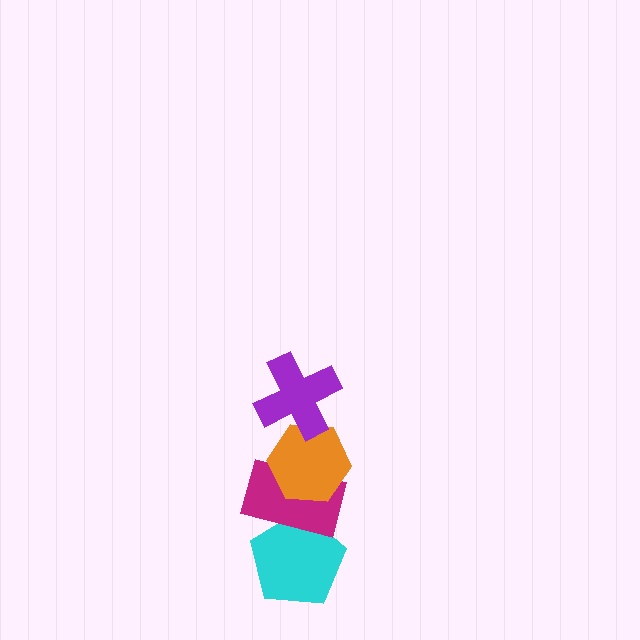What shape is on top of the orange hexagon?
The purple cross is on top of the orange hexagon.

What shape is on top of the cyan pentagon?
The magenta rectangle is on top of the cyan pentagon.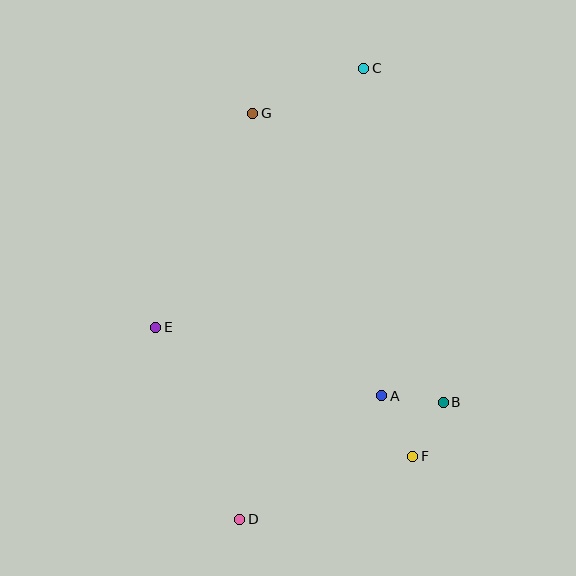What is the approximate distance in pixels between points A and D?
The distance between A and D is approximately 188 pixels.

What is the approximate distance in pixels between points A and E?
The distance between A and E is approximately 236 pixels.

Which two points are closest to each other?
Points B and F are closest to each other.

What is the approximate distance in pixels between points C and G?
The distance between C and G is approximately 120 pixels.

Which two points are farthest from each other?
Points C and D are farthest from each other.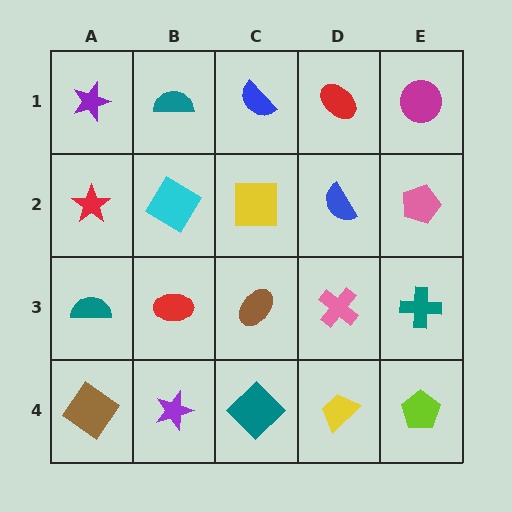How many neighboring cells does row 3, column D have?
4.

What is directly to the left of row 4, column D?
A teal diamond.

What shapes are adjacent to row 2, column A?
A purple star (row 1, column A), a teal semicircle (row 3, column A), a cyan diamond (row 2, column B).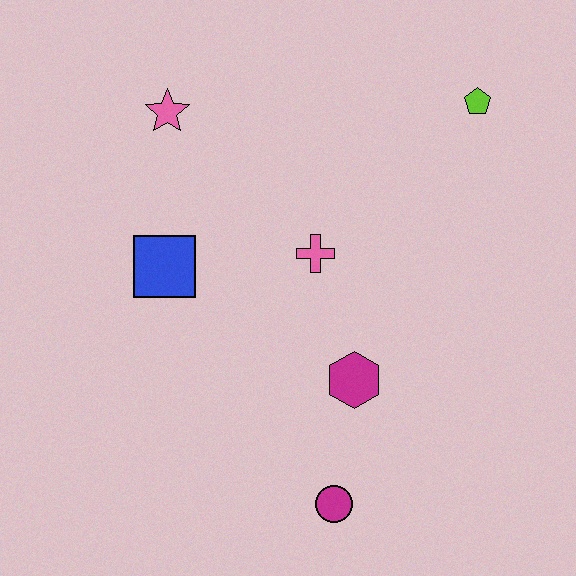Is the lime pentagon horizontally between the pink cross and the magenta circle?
No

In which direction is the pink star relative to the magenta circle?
The pink star is above the magenta circle.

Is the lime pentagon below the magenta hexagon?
No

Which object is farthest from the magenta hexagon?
The pink star is farthest from the magenta hexagon.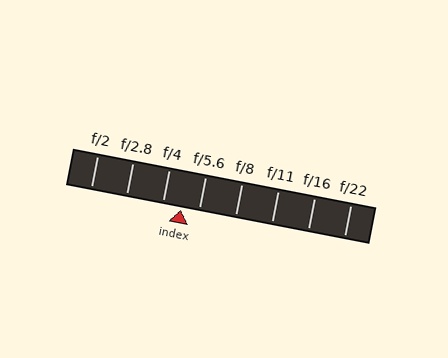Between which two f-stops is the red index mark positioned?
The index mark is between f/4 and f/5.6.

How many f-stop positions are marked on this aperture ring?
There are 8 f-stop positions marked.